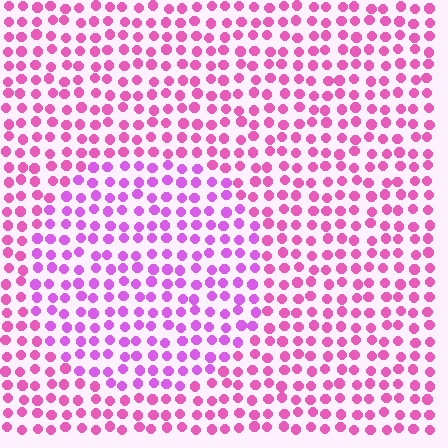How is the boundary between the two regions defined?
The boundary is defined purely by a slight shift in hue (about 27 degrees). Spacing, size, and orientation are identical on both sides.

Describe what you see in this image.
The image is filled with small pink elements in a uniform arrangement. A circle-shaped region is visible where the elements are tinted to a slightly different hue, forming a subtle color boundary.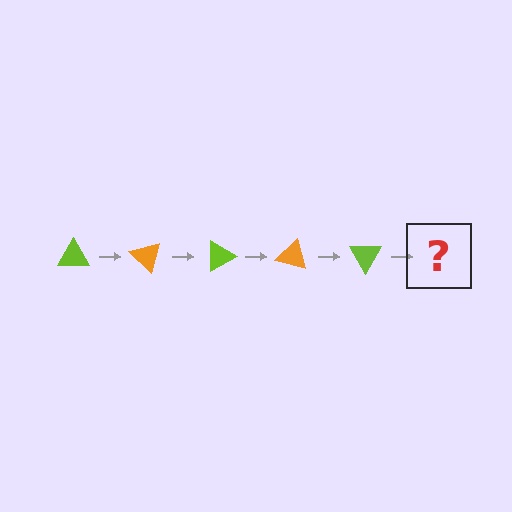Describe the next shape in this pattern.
It should be an orange triangle, rotated 225 degrees from the start.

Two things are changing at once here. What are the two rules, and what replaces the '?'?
The two rules are that it rotates 45 degrees each step and the color cycles through lime and orange. The '?' should be an orange triangle, rotated 225 degrees from the start.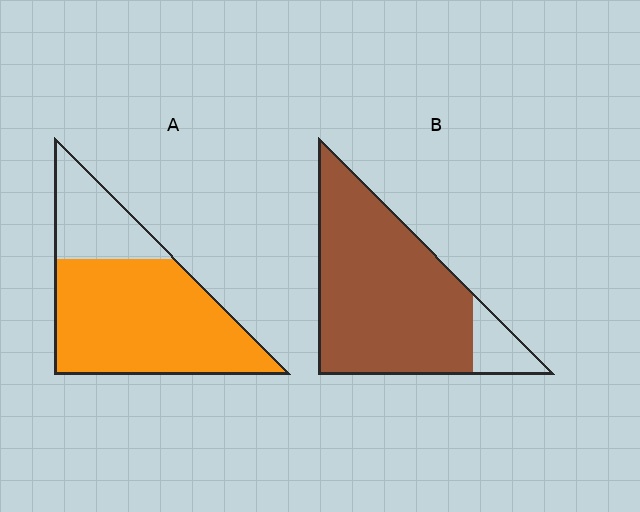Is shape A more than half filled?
Yes.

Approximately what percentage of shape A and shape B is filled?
A is approximately 75% and B is approximately 90%.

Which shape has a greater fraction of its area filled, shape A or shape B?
Shape B.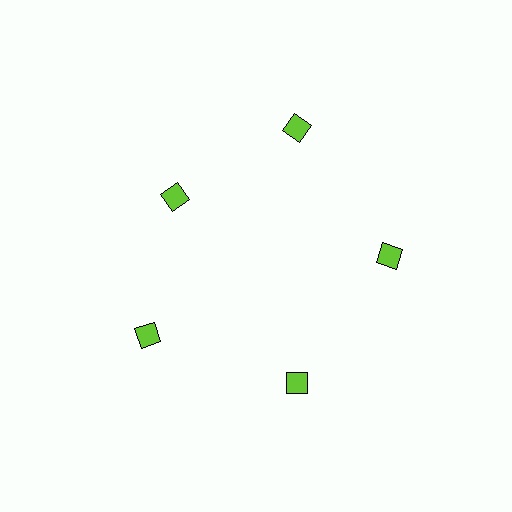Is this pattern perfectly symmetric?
No. The 5 lime diamonds are arranged in a ring, but one element near the 10 o'clock position is pulled inward toward the center, breaking the 5-fold rotational symmetry.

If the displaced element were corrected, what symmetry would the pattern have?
It would have 5-fold rotational symmetry — the pattern would map onto itself every 72 degrees.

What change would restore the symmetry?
The symmetry would be restored by moving it outward, back onto the ring so that all 5 diamonds sit at equal angles and equal distance from the center.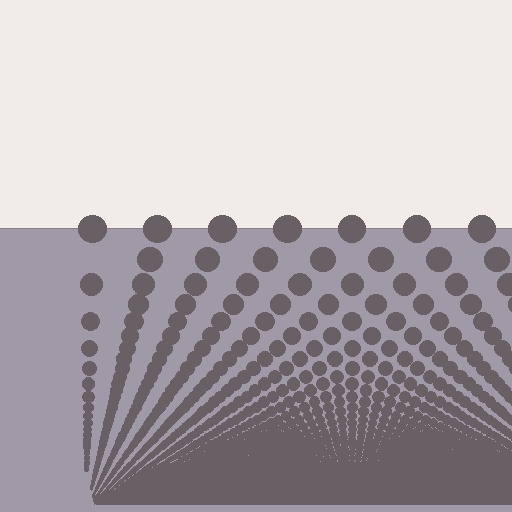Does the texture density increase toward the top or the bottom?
Density increases toward the bottom.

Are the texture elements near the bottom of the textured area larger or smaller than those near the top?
Smaller. The gradient is inverted — elements near the bottom are smaller and denser.